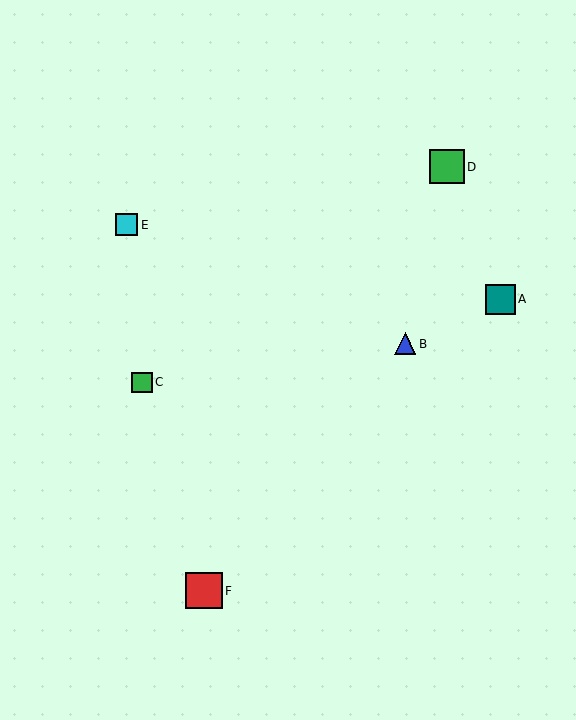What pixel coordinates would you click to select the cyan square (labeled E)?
Click at (127, 225) to select the cyan square E.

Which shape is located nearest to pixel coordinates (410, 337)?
The blue triangle (labeled B) at (405, 344) is nearest to that location.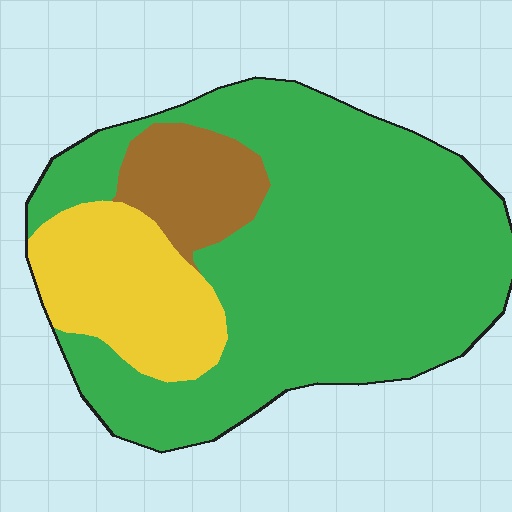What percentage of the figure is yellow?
Yellow takes up about one fifth (1/5) of the figure.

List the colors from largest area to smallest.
From largest to smallest: green, yellow, brown.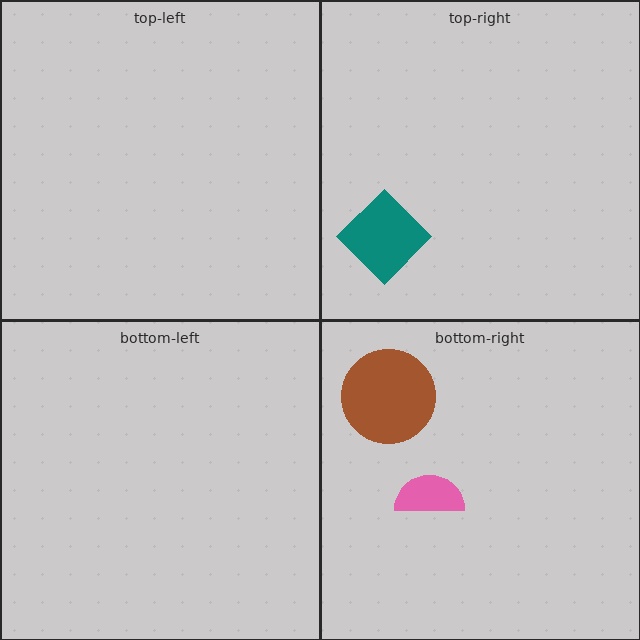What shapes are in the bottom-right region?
The brown circle, the pink semicircle.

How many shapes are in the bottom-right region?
2.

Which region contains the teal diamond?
The top-right region.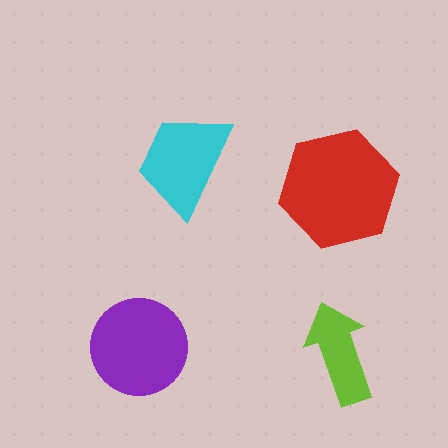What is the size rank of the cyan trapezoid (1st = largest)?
3rd.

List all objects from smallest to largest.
The lime arrow, the cyan trapezoid, the purple circle, the red hexagon.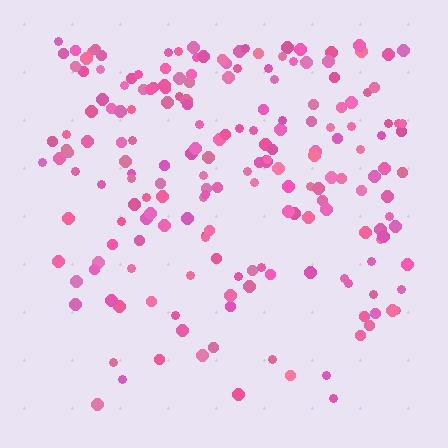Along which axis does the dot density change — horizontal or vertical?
Vertical.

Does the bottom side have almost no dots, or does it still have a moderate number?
Still a moderate number, just noticeably fewer than the top.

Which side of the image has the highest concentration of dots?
The top.